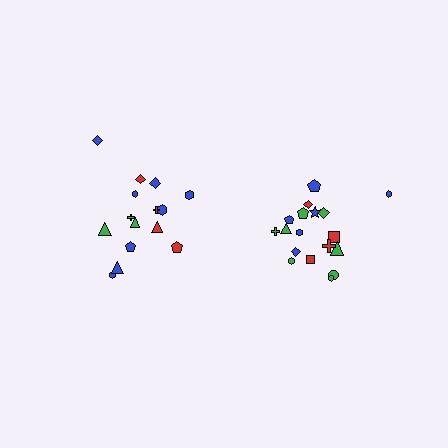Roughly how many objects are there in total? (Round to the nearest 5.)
Roughly 35 objects in total.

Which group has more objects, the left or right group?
The right group.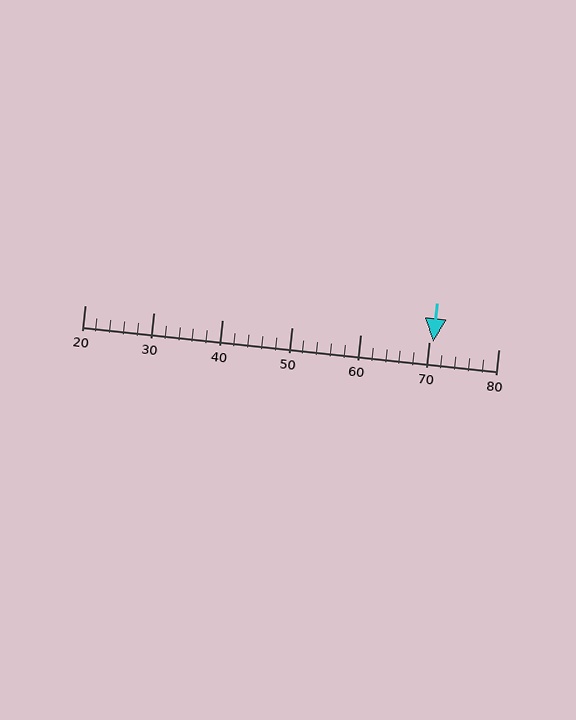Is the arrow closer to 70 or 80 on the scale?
The arrow is closer to 70.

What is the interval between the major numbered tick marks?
The major tick marks are spaced 10 units apart.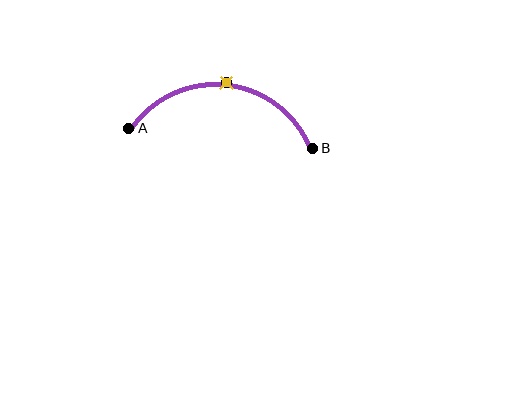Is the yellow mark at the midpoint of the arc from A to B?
Yes. The yellow mark lies on the arc at equal arc-length from both A and B — it is the arc midpoint.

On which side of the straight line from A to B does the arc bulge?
The arc bulges above the straight line connecting A and B.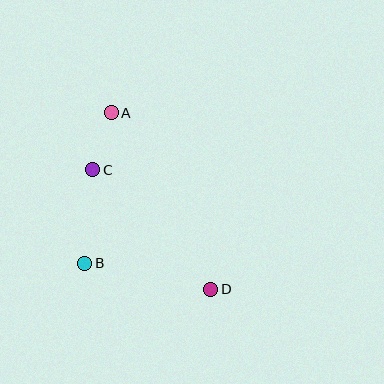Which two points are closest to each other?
Points A and C are closest to each other.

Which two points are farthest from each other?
Points A and D are farthest from each other.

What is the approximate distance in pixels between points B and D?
The distance between B and D is approximately 129 pixels.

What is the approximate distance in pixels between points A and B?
The distance between A and B is approximately 153 pixels.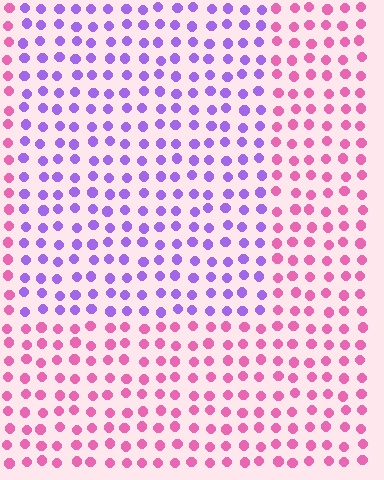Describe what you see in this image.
The image is filled with small pink elements in a uniform arrangement. A rectangle-shaped region is visible where the elements are tinted to a slightly different hue, forming a subtle color boundary.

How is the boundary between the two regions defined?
The boundary is defined purely by a slight shift in hue (about 58 degrees). Spacing, size, and orientation are identical on both sides.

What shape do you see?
I see a rectangle.